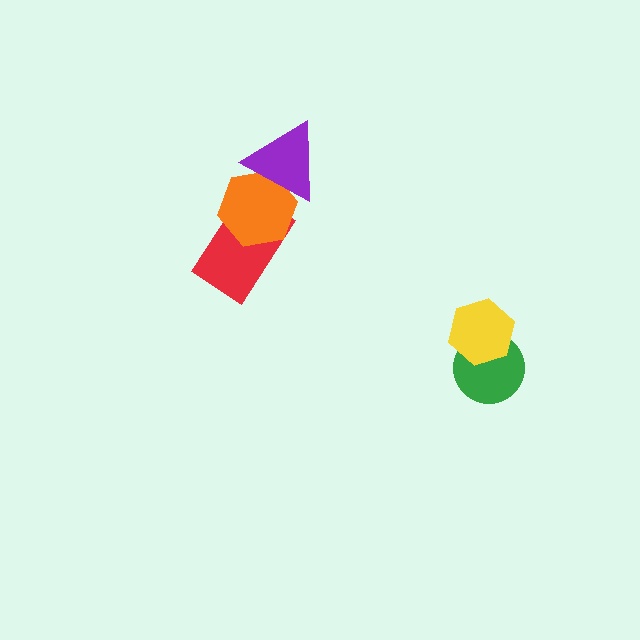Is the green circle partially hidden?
Yes, it is partially covered by another shape.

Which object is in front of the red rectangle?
The orange hexagon is in front of the red rectangle.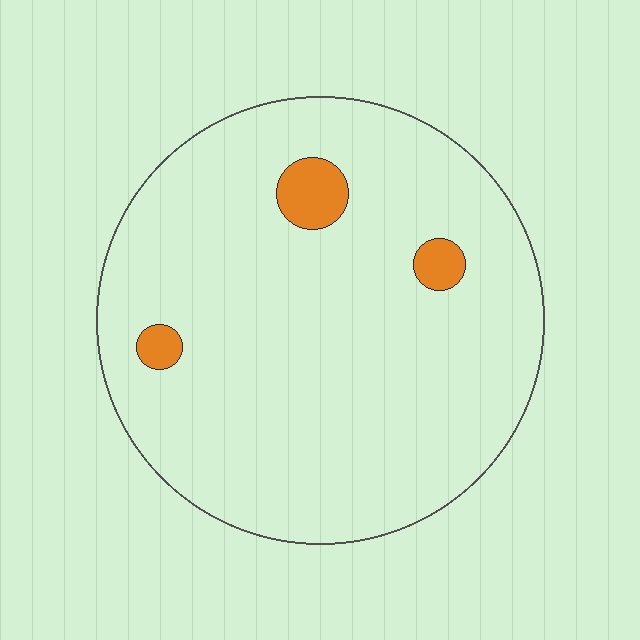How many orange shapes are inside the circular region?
3.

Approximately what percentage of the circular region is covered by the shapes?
Approximately 5%.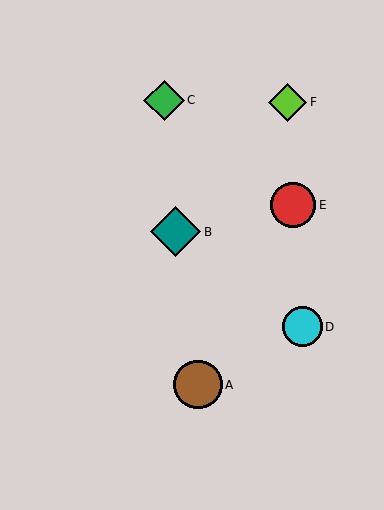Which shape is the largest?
The teal diamond (labeled B) is the largest.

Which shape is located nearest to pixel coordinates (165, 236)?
The teal diamond (labeled B) at (175, 232) is nearest to that location.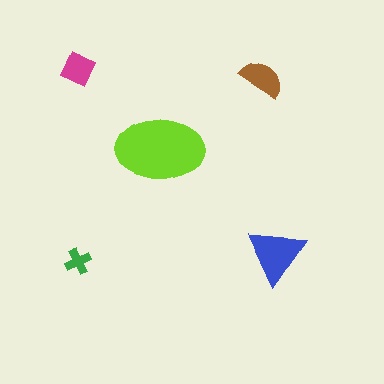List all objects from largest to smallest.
The lime ellipse, the blue triangle, the brown semicircle, the magenta diamond, the green cross.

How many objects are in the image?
There are 5 objects in the image.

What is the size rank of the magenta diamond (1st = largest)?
4th.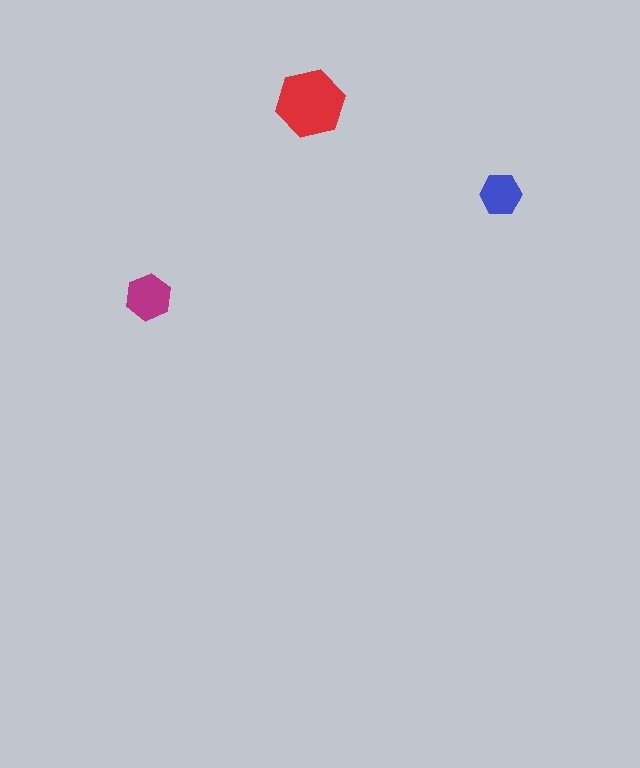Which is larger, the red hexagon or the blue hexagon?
The red one.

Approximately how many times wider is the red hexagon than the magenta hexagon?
About 1.5 times wider.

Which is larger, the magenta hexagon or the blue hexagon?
The magenta one.